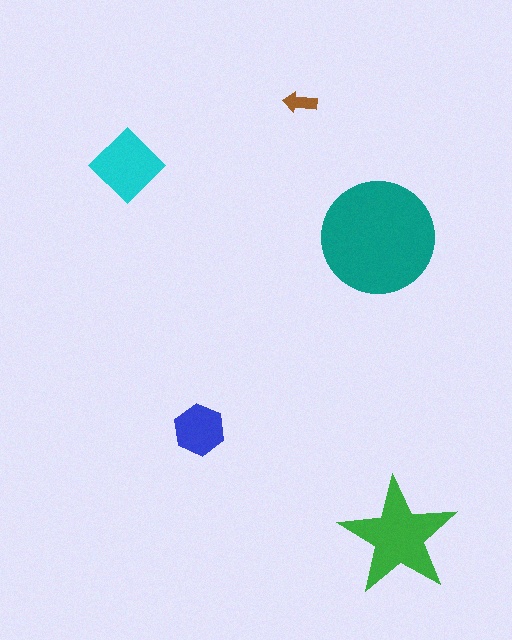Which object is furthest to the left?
The cyan diamond is leftmost.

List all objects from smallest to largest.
The brown arrow, the blue hexagon, the cyan diamond, the green star, the teal circle.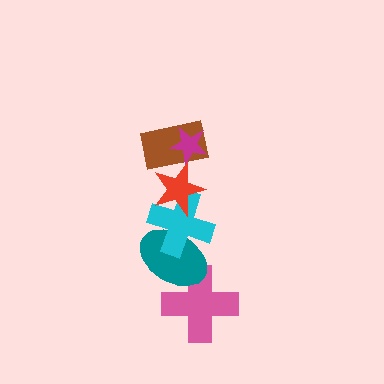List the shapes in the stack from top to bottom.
From top to bottom: the magenta star, the brown rectangle, the red star, the cyan cross, the teal ellipse, the pink cross.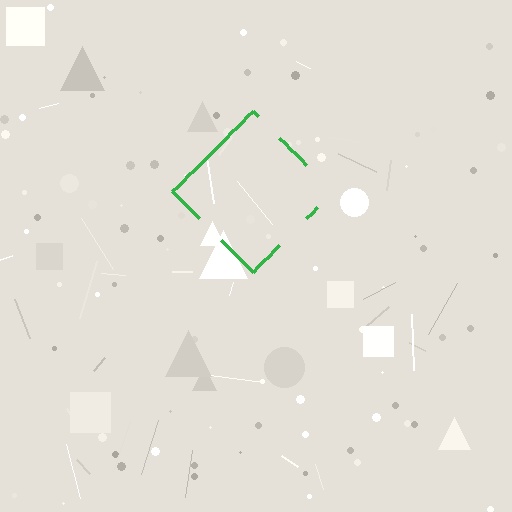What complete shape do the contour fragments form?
The contour fragments form a diamond.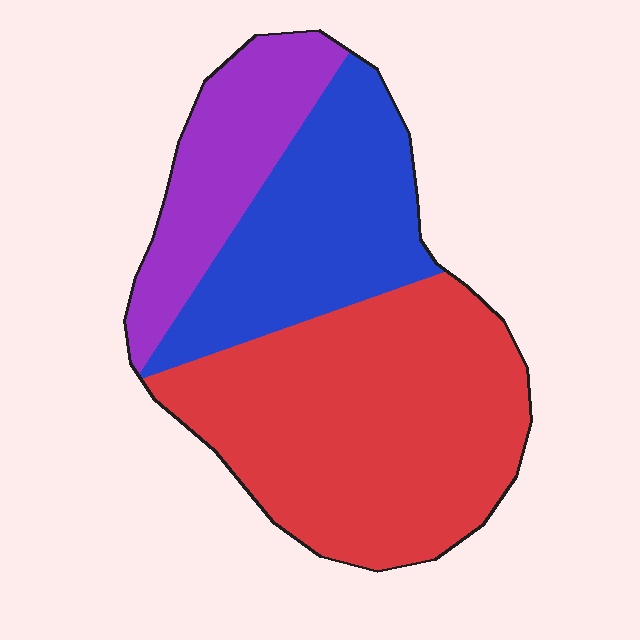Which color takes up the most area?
Red, at roughly 50%.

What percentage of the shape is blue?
Blue covers 29% of the shape.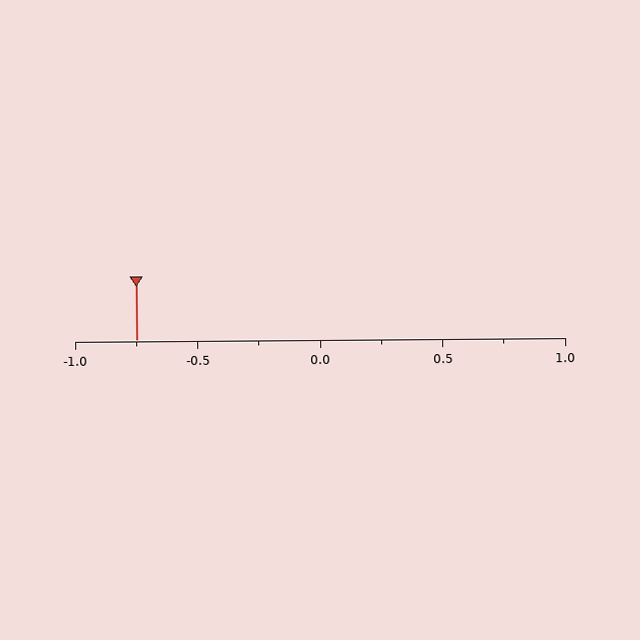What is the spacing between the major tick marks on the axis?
The major ticks are spaced 0.5 apart.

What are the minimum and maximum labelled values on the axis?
The axis runs from -1.0 to 1.0.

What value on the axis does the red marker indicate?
The marker indicates approximately -0.75.